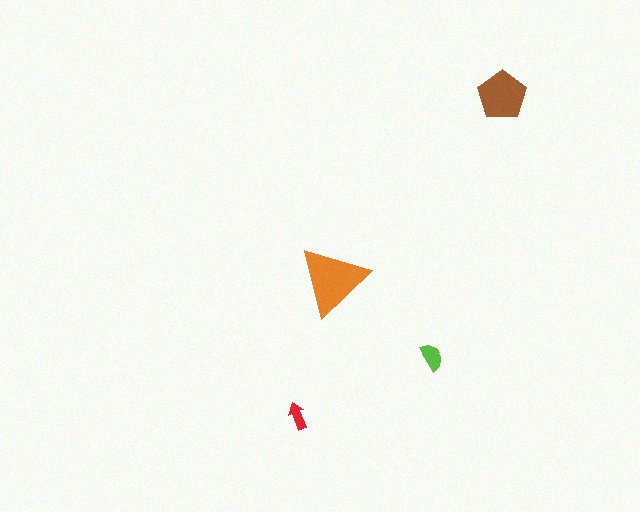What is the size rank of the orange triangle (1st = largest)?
1st.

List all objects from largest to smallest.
The orange triangle, the brown pentagon, the lime semicircle, the red arrow.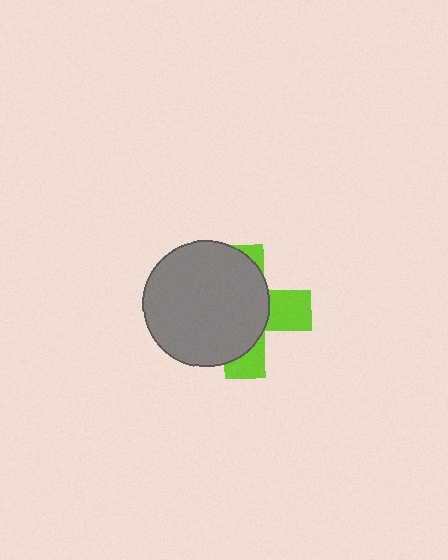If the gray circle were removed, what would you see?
You would see the complete lime cross.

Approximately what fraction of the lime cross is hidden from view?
Roughly 65% of the lime cross is hidden behind the gray circle.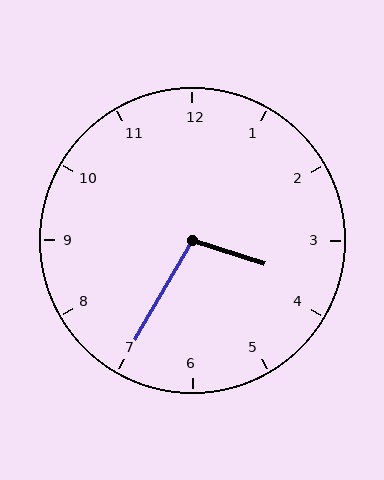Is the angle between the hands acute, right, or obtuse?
It is obtuse.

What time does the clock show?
3:35.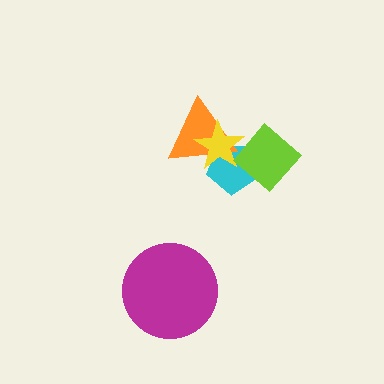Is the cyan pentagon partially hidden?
Yes, it is partially covered by another shape.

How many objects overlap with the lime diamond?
2 objects overlap with the lime diamond.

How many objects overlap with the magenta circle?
0 objects overlap with the magenta circle.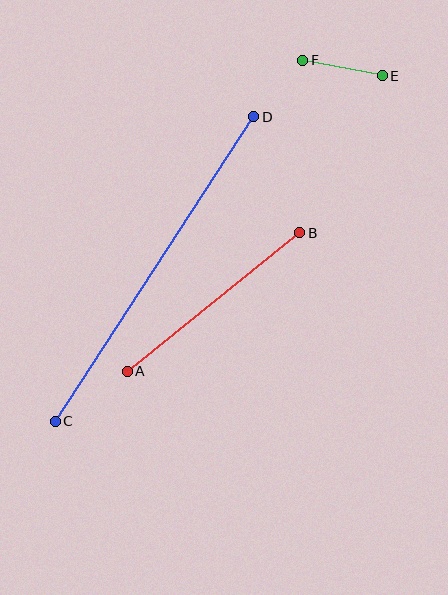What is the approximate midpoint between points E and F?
The midpoint is at approximately (342, 68) pixels.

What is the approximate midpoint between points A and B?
The midpoint is at approximately (214, 302) pixels.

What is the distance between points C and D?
The distance is approximately 363 pixels.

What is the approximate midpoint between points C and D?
The midpoint is at approximately (154, 269) pixels.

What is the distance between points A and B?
The distance is approximately 221 pixels.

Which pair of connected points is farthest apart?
Points C and D are farthest apart.